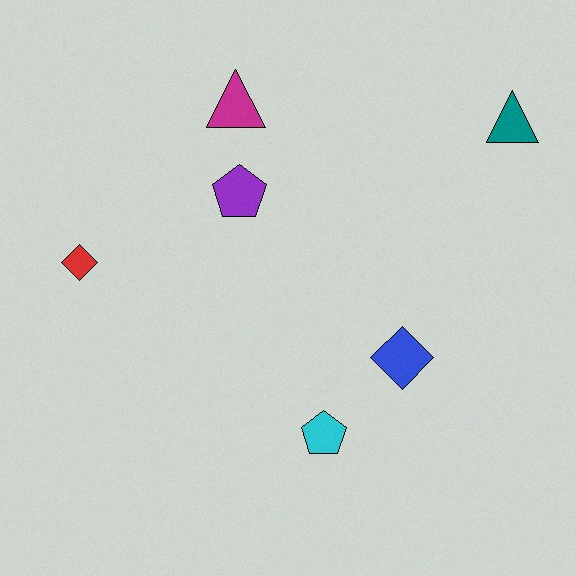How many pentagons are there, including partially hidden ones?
There are 2 pentagons.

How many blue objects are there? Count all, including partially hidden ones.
There is 1 blue object.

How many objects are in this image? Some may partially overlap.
There are 6 objects.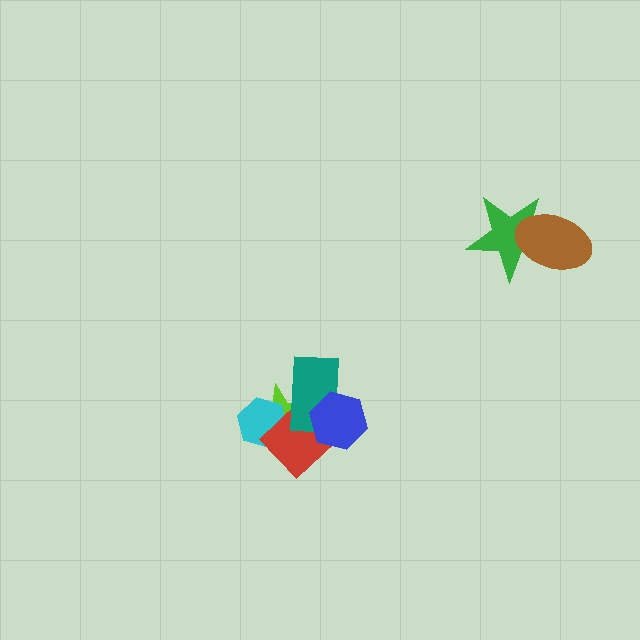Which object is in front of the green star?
The brown ellipse is in front of the green star.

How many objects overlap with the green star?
1 object overlaps with the green star.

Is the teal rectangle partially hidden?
Yes, it is partially covered by another shape.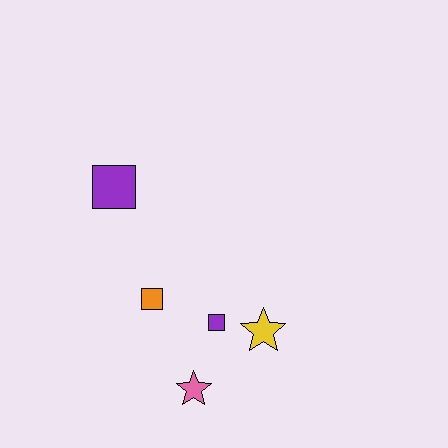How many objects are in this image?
There are 5 objects.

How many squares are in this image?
There are 3 squares.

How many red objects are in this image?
There are no red objects.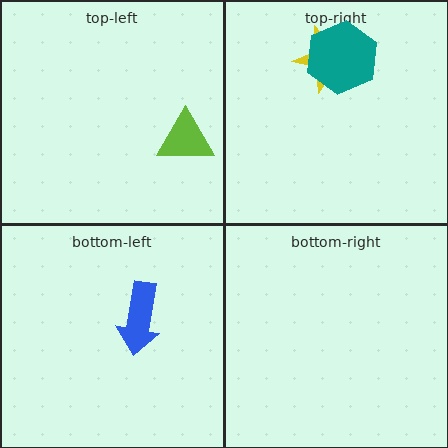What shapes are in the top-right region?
The yellow star, the teal hexagon.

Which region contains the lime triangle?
The top-left region.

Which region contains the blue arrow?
The bottom-left region.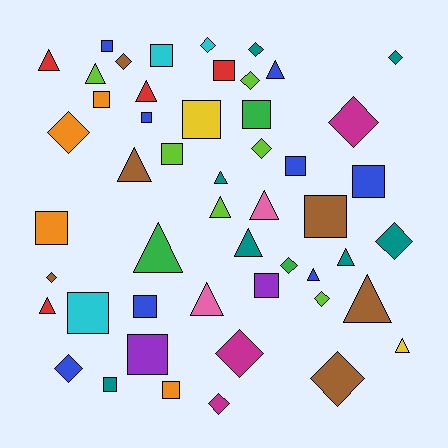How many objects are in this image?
There are 50 objects.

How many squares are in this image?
There are 18 squares.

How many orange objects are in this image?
There are 4 orange objects.